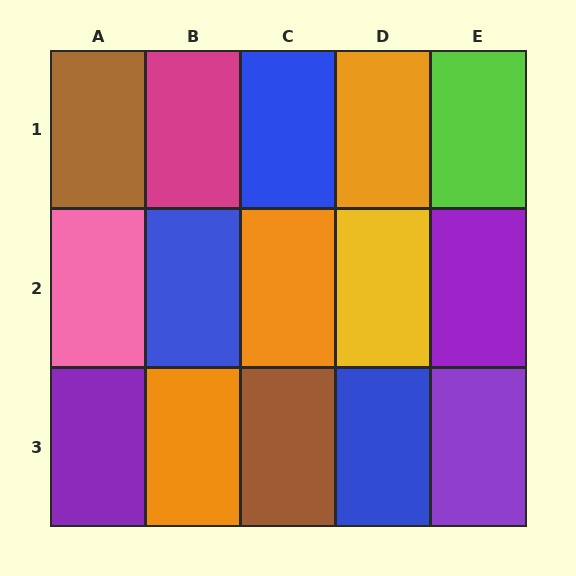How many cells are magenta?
1 cell is magenta.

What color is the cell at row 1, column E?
Lime.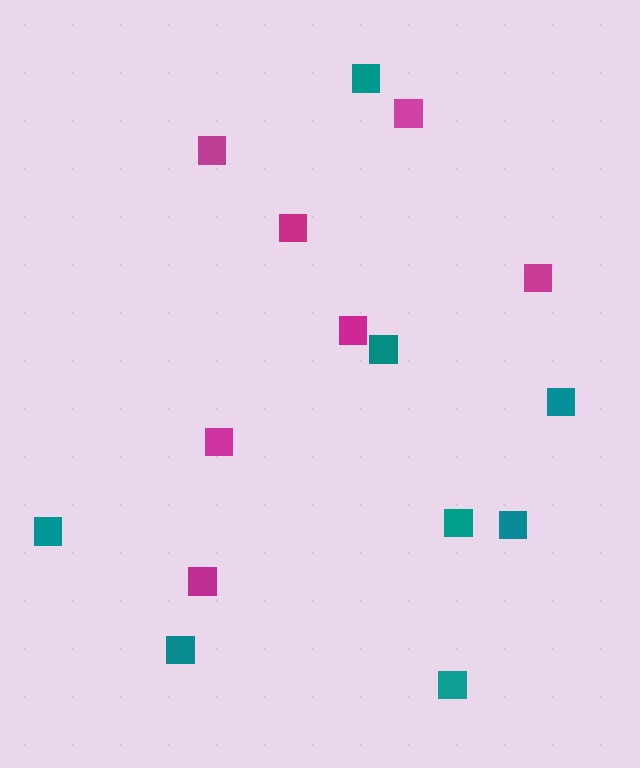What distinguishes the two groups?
There are 2 groups: one group of teal squares (8) and one group of magenta squares (7).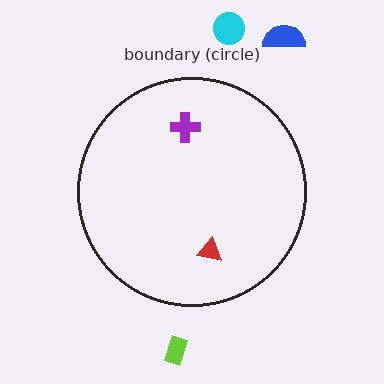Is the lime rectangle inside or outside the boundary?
Outside.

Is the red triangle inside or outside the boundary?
Inside.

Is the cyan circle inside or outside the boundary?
Outside.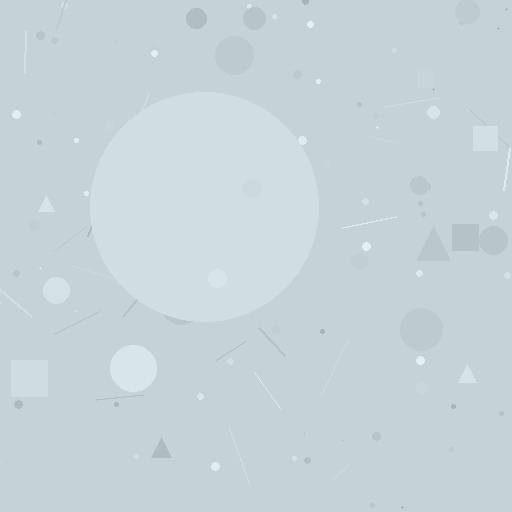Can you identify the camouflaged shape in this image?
The camouflaged shape is a circle.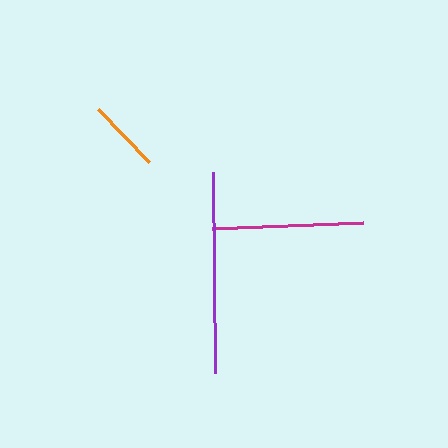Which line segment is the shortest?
The orange line is the shortest at approximately 74 pixels.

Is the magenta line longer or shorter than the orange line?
The magenta line is longer than the orange line.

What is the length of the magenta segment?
The magenta segment is approximately 151 pixels long.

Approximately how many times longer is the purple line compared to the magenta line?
The purple line is approximately 1.3 times the length of the magenta line.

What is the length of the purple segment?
The purple segment is approximately 201 pixels long.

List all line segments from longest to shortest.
From longest to shortest: purple, magenta, orange.